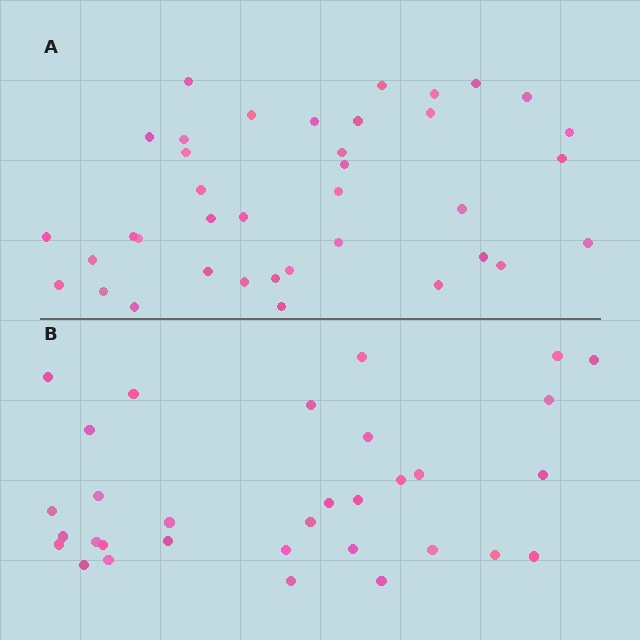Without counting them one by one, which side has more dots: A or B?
Region A (the top region) has more dots.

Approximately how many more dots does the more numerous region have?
Region A has about 6 more dots than region B.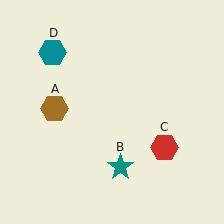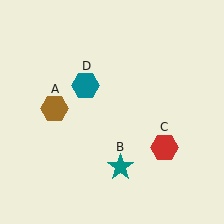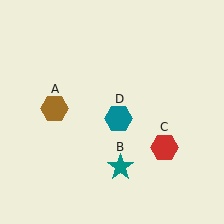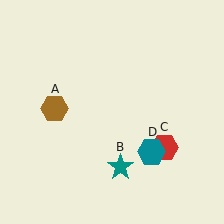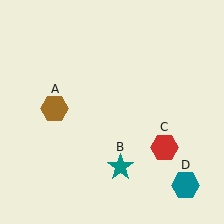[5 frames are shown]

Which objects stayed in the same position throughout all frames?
Brown hexagon (object A) and teal star (object B) and red hexagon (object C) remained stationary.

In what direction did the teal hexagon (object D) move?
The teal hexagon (object D) moved down and to the right.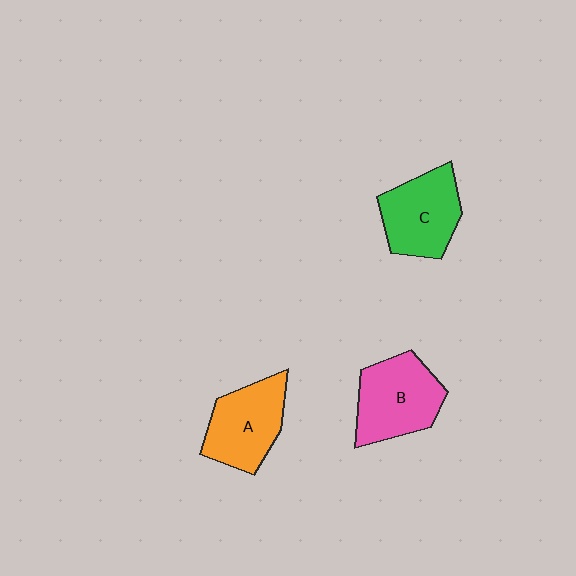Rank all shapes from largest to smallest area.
From largest to smallest: B (pink), A (orange), C (green).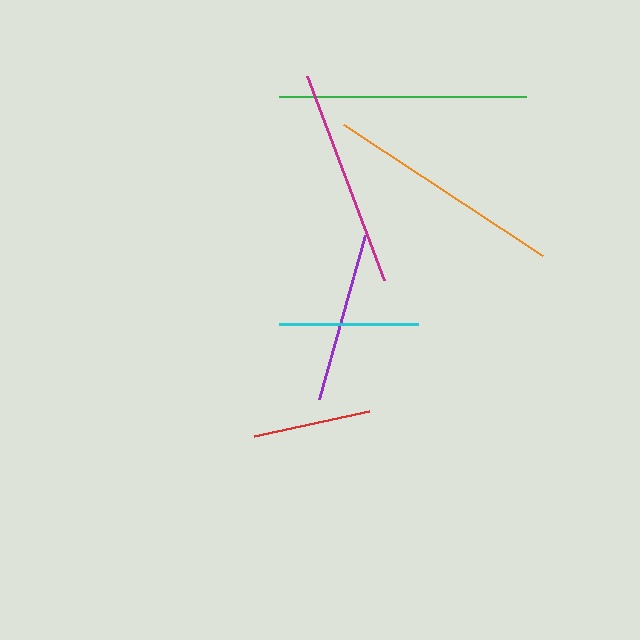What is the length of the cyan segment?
The cyan segment is approximately 139 pixels long.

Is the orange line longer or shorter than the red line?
The orange line is longer than the red line.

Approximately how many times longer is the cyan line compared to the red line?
The cyan line is approximately 1.2 times the length of the red line.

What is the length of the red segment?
The red segment is approximately 117 pixels long.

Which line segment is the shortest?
The red line is the shortest at approximately 117 pixels.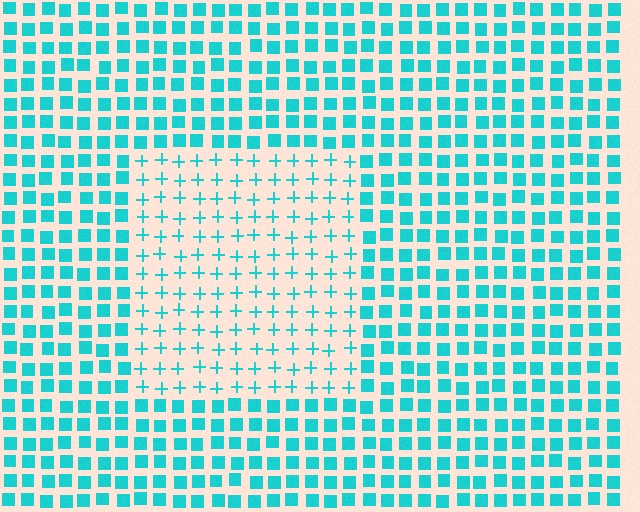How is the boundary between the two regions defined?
The boundary is defined by a change in element shape: plus signs inside vs. squares outside. All elements share the same color and spacing.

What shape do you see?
I see a rectangle.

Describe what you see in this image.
The image is filled with small cyan elements arranged in a uniform grid. A rectangle-shaped region contains plus signs, while the surrounding area contains squares. The boundary is defined purely by the change in element shape.